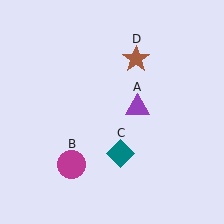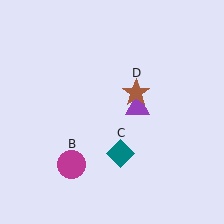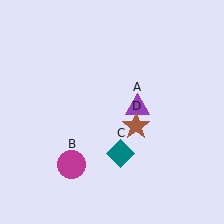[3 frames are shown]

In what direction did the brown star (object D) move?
The brown star (object D) moved down.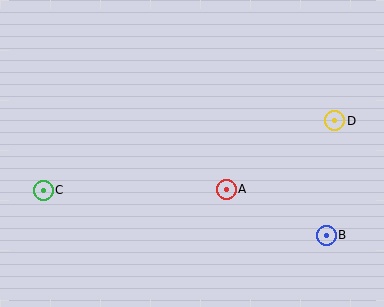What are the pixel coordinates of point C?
Point C is at (43, 190).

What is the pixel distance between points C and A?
The distance between C and A is 183 pixels.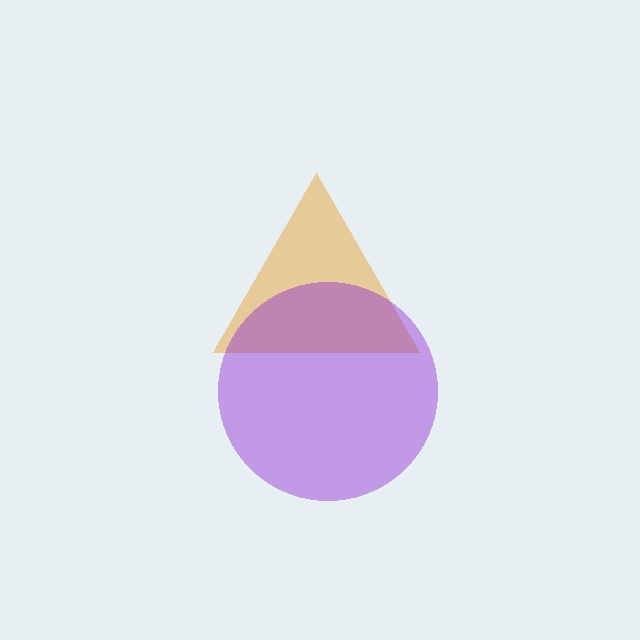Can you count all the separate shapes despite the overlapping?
Yes, there are 2 separate shapes.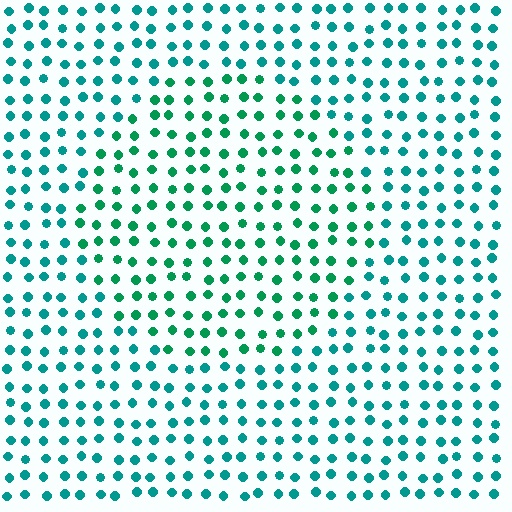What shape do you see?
I see a circle.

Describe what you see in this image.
The image is filled with small teal elements in a uniform arrangement. A circle-shaped region is visible where the elements are tinted to a slightly different hue, forming a subtle color boundary.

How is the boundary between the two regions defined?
The boundary is defined purely by a slight shift in hue (about 26 degrees). Spacing, size, and orientation are identical on both sides.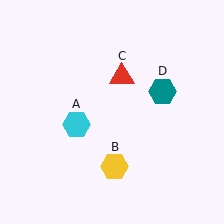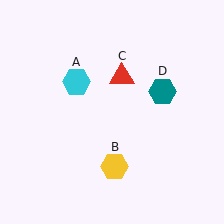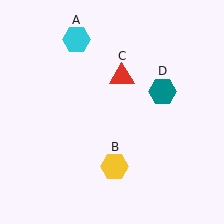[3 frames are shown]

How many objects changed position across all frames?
1 object changed position: cyan hexagon (object A).